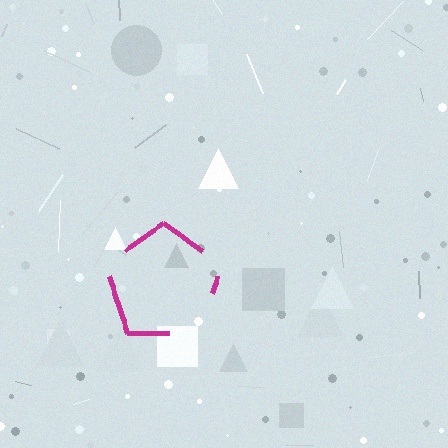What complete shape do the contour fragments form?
The contour fragments form a pentagon.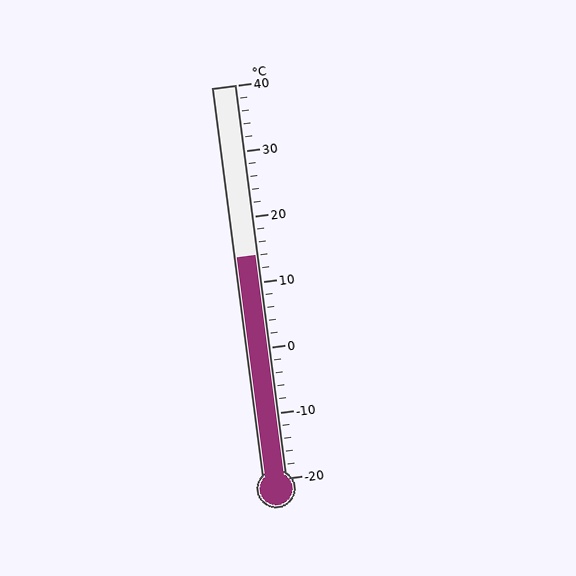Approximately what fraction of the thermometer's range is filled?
The thermometer is filled to approximately 55% of its range.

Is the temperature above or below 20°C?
The temperature is below 20°C.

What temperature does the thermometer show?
The thermometer shows approximately 14°C.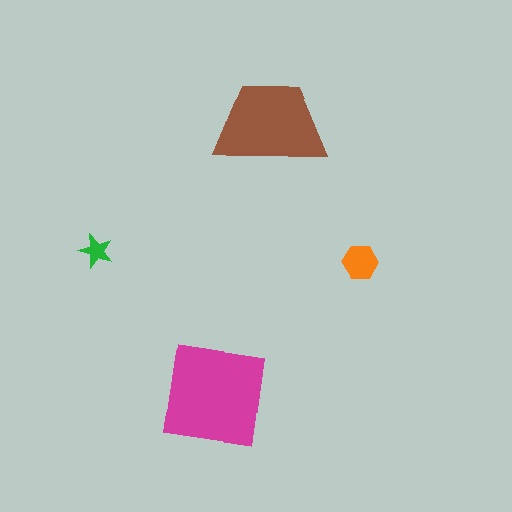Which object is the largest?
The magenta square.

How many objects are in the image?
There are 4 objects in the image.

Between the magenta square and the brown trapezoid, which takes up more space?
The magenta square.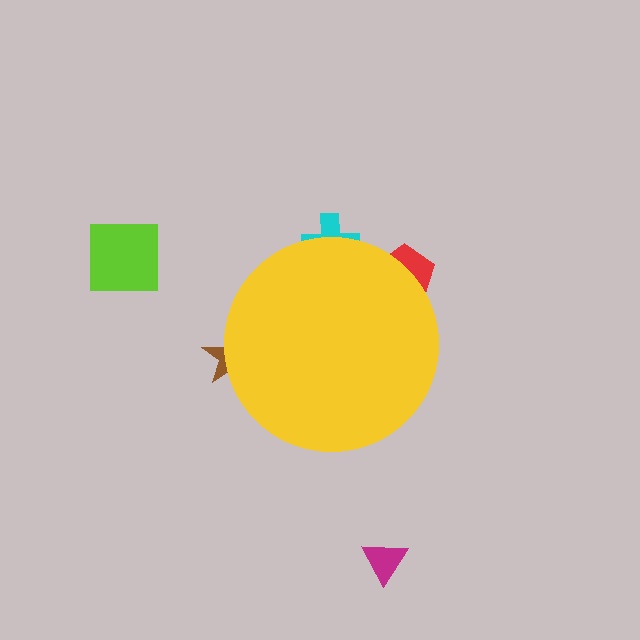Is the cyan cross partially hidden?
Yes, the cyan cross is partially hidden behind the yellow circle.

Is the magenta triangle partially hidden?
No, the magenta triangle is fully visible.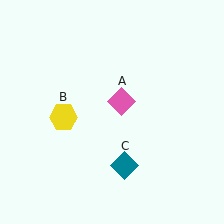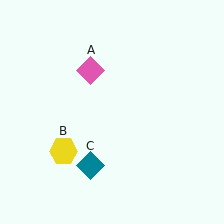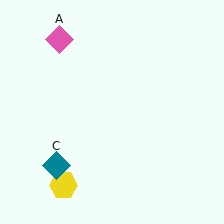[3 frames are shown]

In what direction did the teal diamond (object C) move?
The teal diamond (object C) moved left.